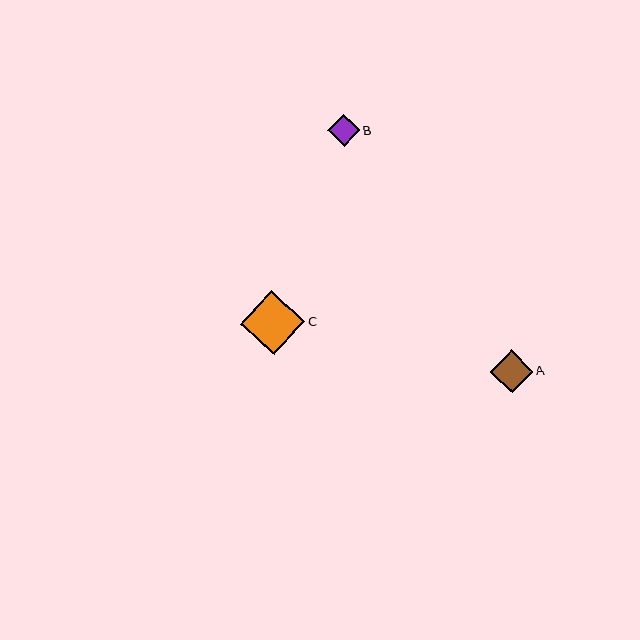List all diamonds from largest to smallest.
From largest to smallest: C, A, B.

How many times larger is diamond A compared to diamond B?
Diamond A is approximately 1.3 times the size of diamond B.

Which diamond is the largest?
Diamond C is the largest with a size of approximately 64 pixels.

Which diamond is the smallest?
Diamond B is the smallest with a size of approximately 32 pixels.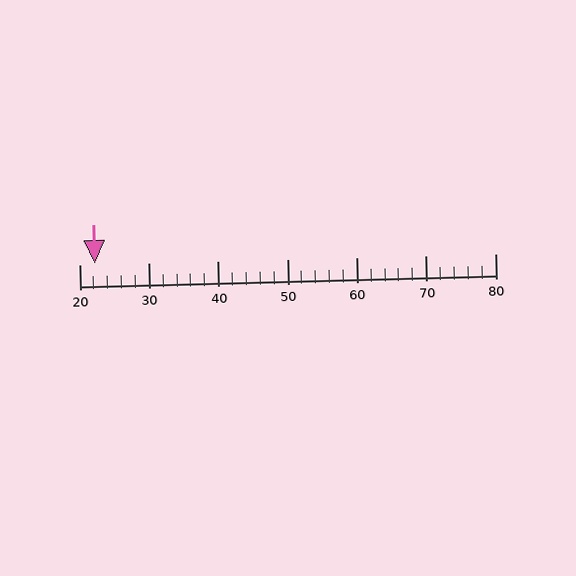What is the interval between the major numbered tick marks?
The major tick marks are spaced 10 units apart.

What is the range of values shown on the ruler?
The ruler shows values from 20 to 80.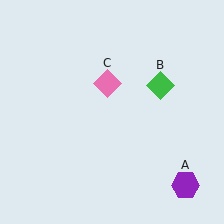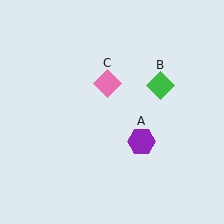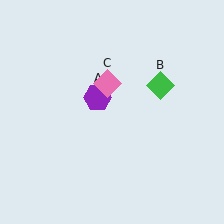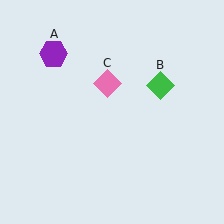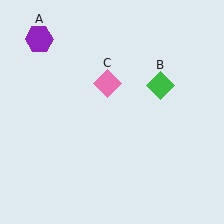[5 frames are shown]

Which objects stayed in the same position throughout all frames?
Green diamond (object B) and pink diamond (object C) remained stationary.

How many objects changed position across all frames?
1 object changed position: purple hexagon (object A).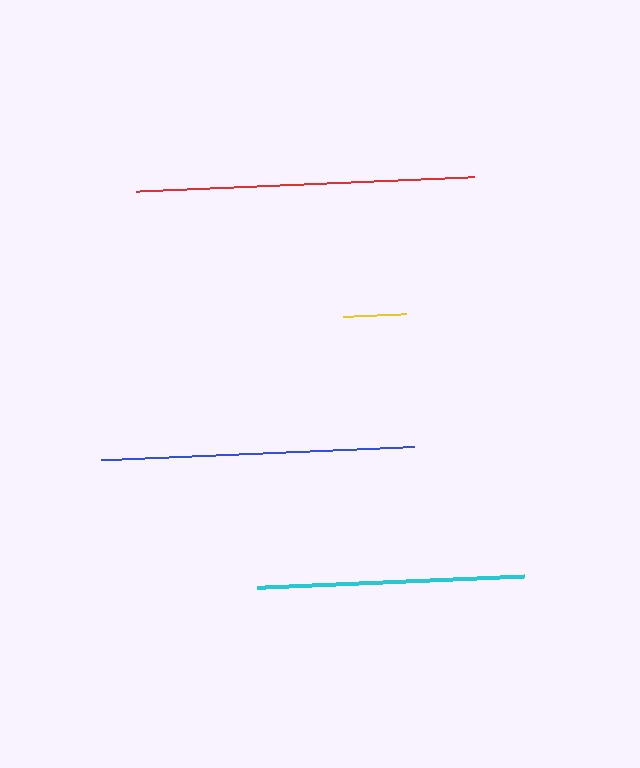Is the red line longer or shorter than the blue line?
The red line is longer than the blue line.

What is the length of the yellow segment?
The yellow segment is approximately 63 pixels long.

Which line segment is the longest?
The red line is the longest at approximately 339 pixels.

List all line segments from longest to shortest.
From longest to shortest: red, blue, cyan, yellow.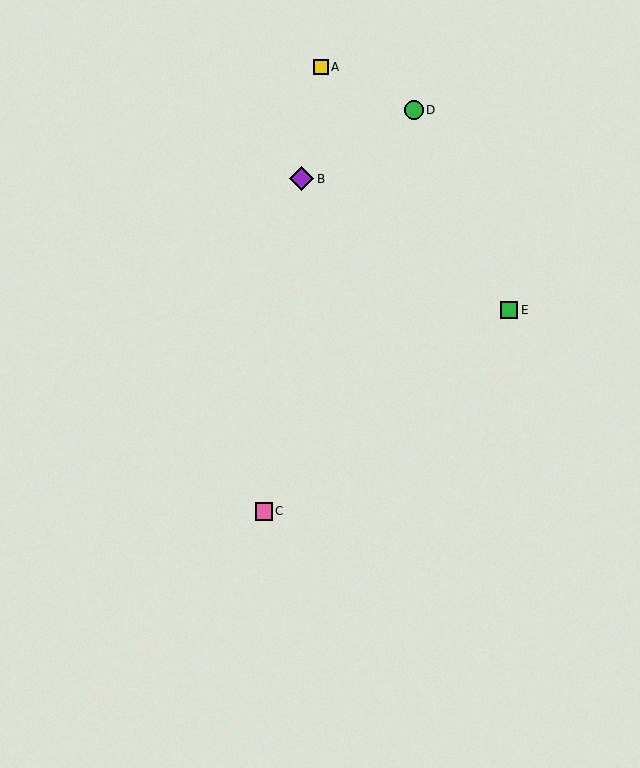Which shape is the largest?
The purple diamond (labeled B) is the largest.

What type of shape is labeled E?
Shape E is a green square.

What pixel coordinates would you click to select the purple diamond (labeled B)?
Click at (302, 179) to select the purple diamond B.